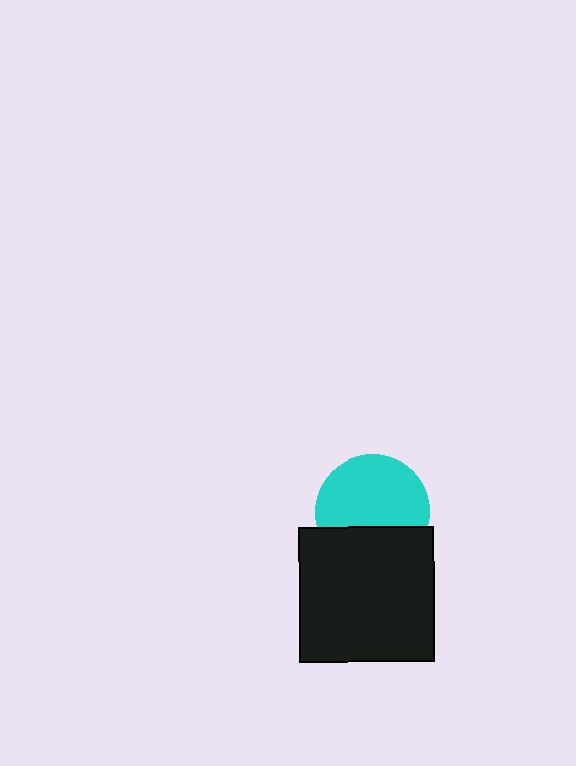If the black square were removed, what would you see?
You would see the complete cyan circle.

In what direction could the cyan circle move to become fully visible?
The cyan circle could move up. That would shift it out from behind the black square entirely.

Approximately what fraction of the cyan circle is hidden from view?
Roughly 34% of the cyan circle is hidden behind the black square.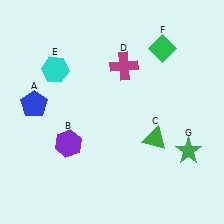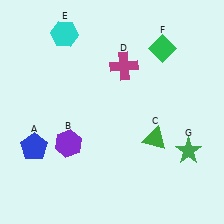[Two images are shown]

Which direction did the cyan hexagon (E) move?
The cyan hexagon (E) moved up.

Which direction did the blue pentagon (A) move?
The blue pentagon (A) moved down.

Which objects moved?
The objects that moved are: the blue pentagon (A), the cyan hexagon (E).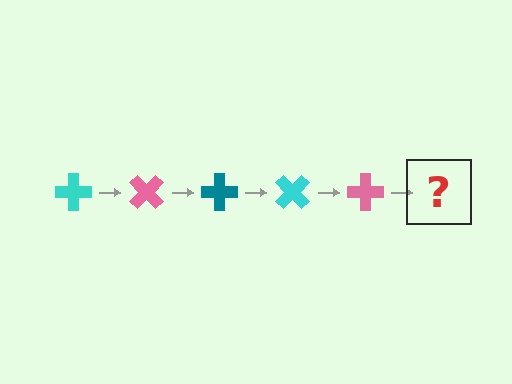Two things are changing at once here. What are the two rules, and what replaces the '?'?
The two rules are that it rotates 45 degrees each step and the color cycles through cyan, pink, and teal. The '?' should be a teal cross, rotated 225 degrees from the start.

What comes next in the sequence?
The next element should be a teal cross, rotated 225 degrees from the start.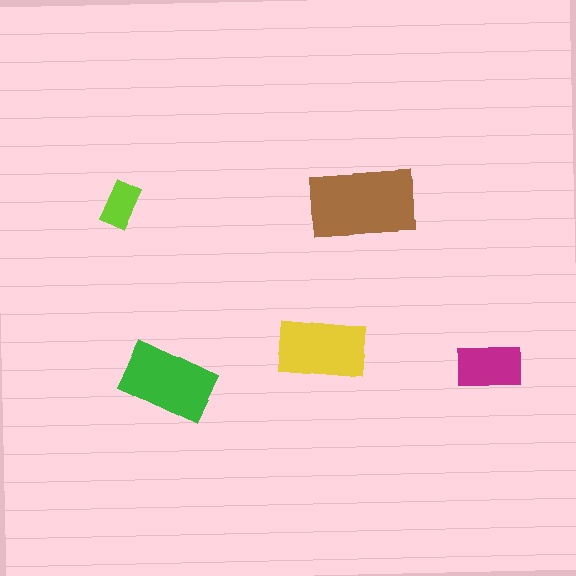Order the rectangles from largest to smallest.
the brown one, the green one, the yellow one, the magenta one, the lime one.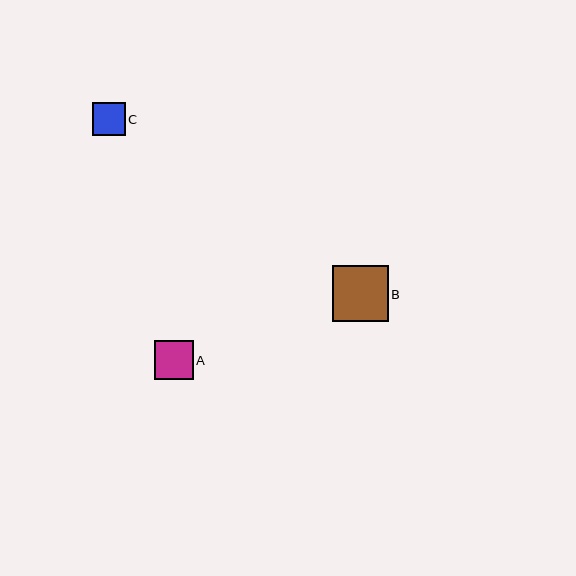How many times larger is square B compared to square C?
Square B is approximately 1.7 times the size of square C.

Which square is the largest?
Square B is the largest with a size of approximately 56 pixels.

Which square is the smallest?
Square C is the smallest with a size of approximately 33 pixels.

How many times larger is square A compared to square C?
Square A is approximately 1.2 times the size of square C.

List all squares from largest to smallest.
From largest to smallest: B, A, C.